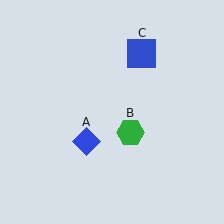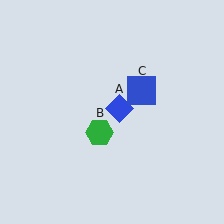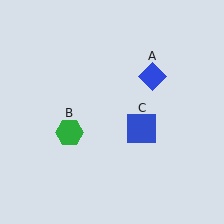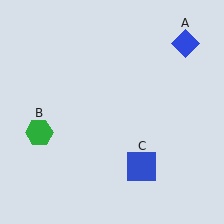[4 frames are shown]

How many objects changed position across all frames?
3 objects changed position: blue diamond (object A), green hexagon (object B), blue square (object C).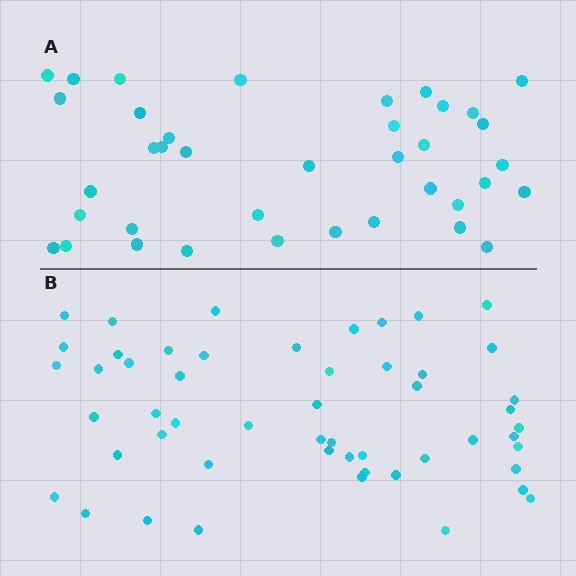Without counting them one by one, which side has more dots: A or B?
Region B (the bottom region) has more dots.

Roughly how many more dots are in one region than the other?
Region B has approximately 15 more dots than region A.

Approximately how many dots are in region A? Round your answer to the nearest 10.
About 40 dots. (The exact count is 38, which rounds to 40.)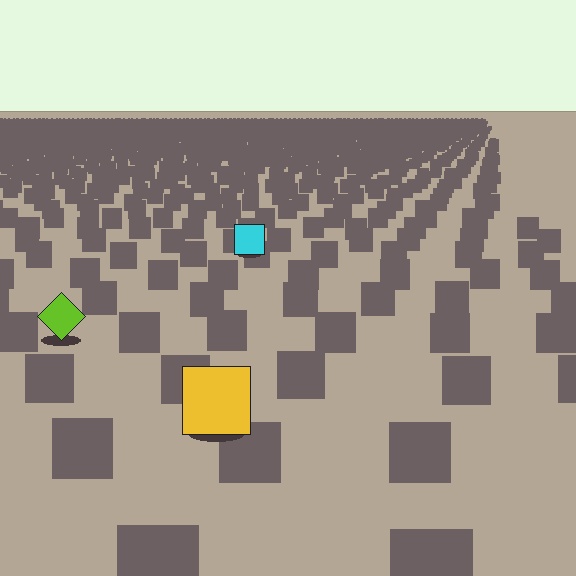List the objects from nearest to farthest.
From nearest to farthest: the yellow square, the lime diamond, the cyan square.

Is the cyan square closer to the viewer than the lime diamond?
No. The lime diamond is closer — you can tell from the texture gradient: the ground texture is coarser near it.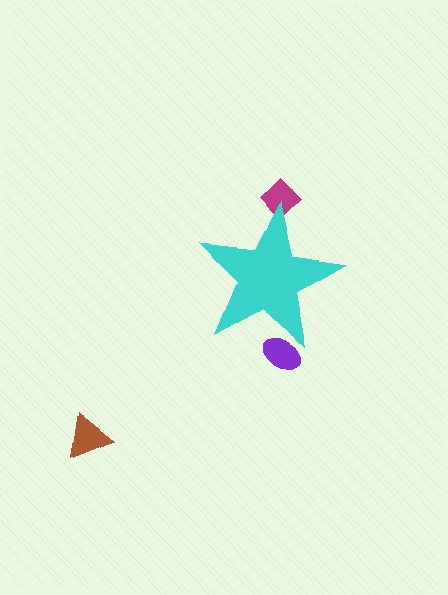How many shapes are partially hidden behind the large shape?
2 shapes are partially hidden.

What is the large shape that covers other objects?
A cyan star.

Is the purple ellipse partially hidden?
Yes, the purple ellipse is partially hidden behind the cyan star.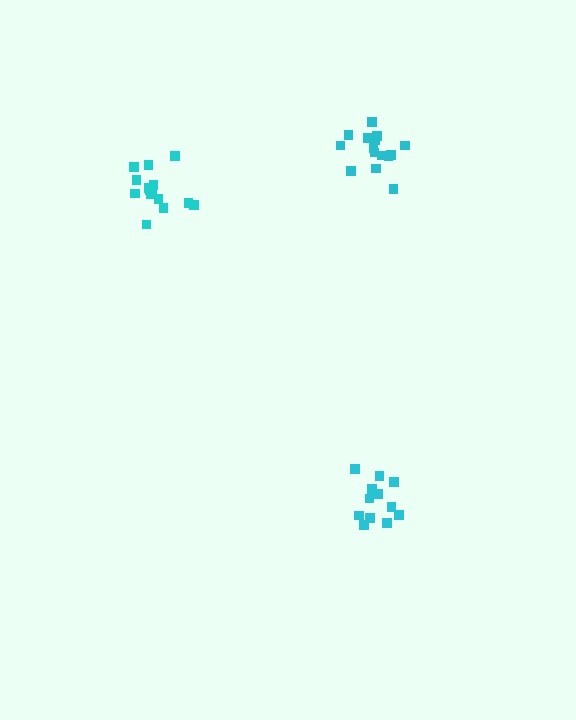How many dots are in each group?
Group 1: 12 dots, Group 2: 15 dots, Group 3: 15 dots (42 total).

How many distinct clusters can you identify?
There are 3 distinct clusters.